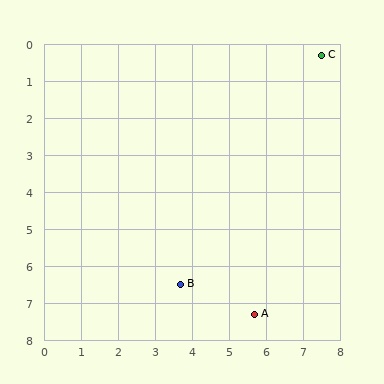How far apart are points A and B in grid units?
Points A and B are about 2.2 grid units apart.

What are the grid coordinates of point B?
Point B is at approximately (3.7, 6.5).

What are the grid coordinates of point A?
Point A is at approximately (5.7, 7.3).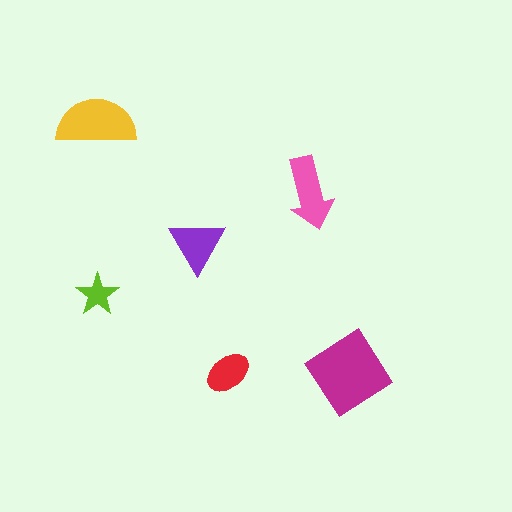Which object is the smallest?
The lime star.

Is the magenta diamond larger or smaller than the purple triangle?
Larger.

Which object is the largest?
The magenta diamond.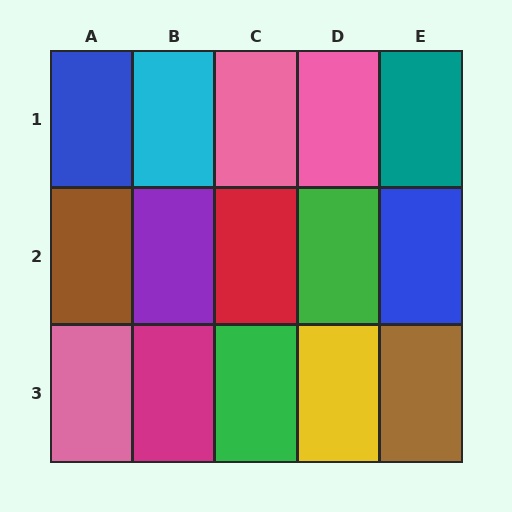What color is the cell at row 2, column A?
Brown.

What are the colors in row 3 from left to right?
Pink, magenta, green, yellow, brown.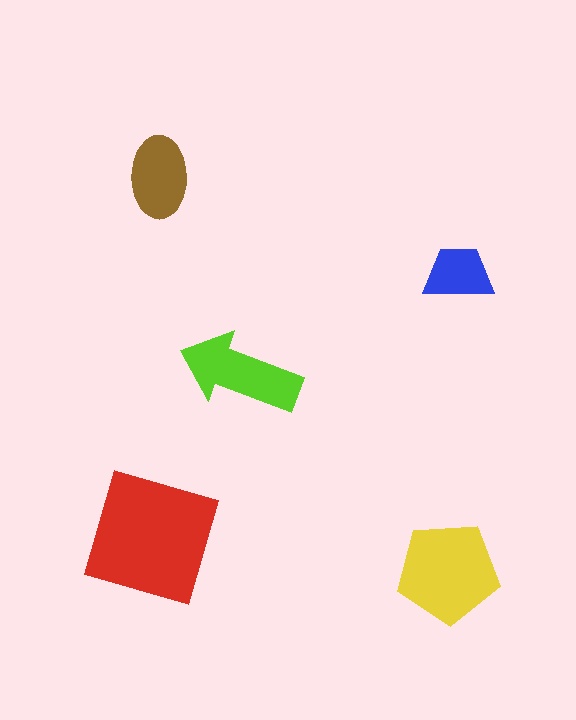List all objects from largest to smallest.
The red square, the yellow pentagon, the lime arrow, the brown ellipse, the blue trapezoid.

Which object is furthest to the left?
The red square is leftmost.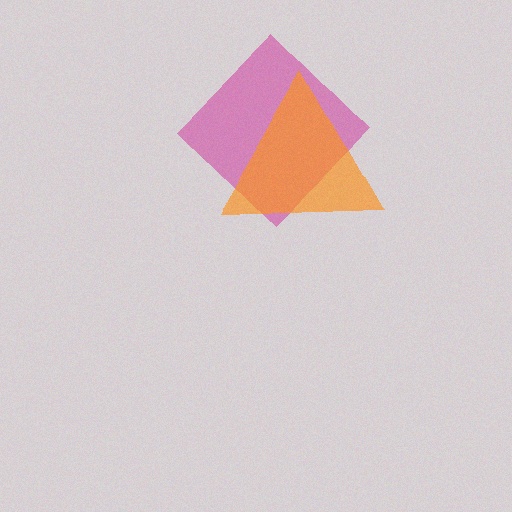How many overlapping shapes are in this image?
There are 2 overlapping shapes in the image.